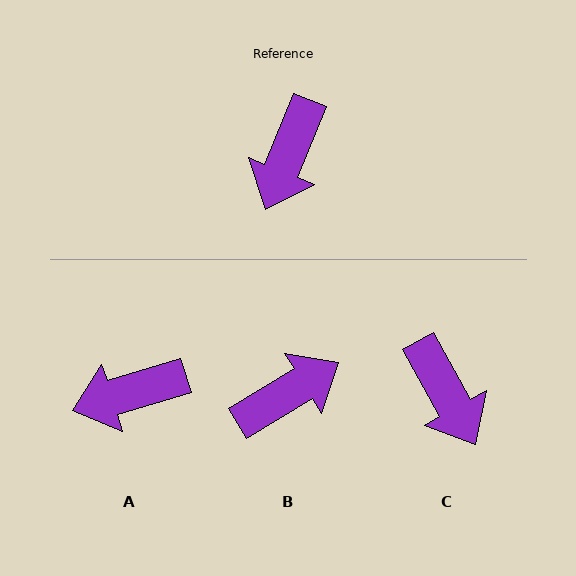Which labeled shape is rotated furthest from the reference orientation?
B, about 143 degrees away.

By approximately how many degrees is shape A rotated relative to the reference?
Approximately 51 degrees clockwise.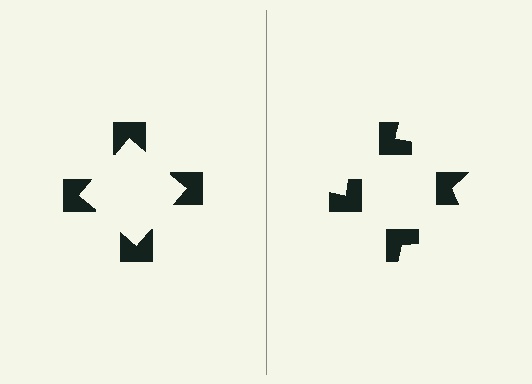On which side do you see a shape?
An illusory square appears on the left side. On the right side the wedge cuts are rotated, so no coherent shape forms.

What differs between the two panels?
The notched squares are positioned identically on both sides; only the wedge orientations differ. On the left they align to a square; on the right they are misaligned.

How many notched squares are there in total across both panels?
8 — 4 on each side.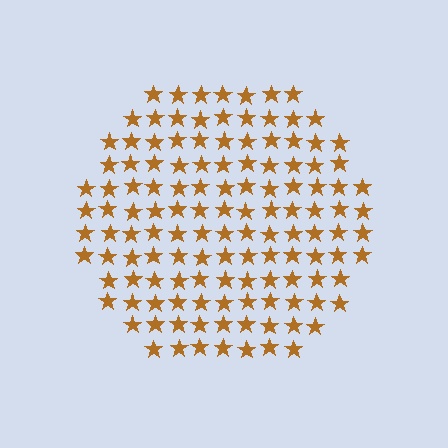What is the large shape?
The large shape is a circle.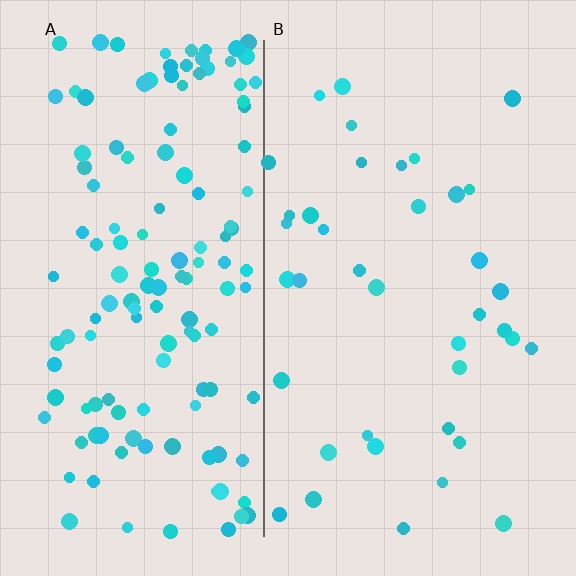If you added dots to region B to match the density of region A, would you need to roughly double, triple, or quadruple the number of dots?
Approximately triple.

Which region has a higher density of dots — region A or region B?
A (the left).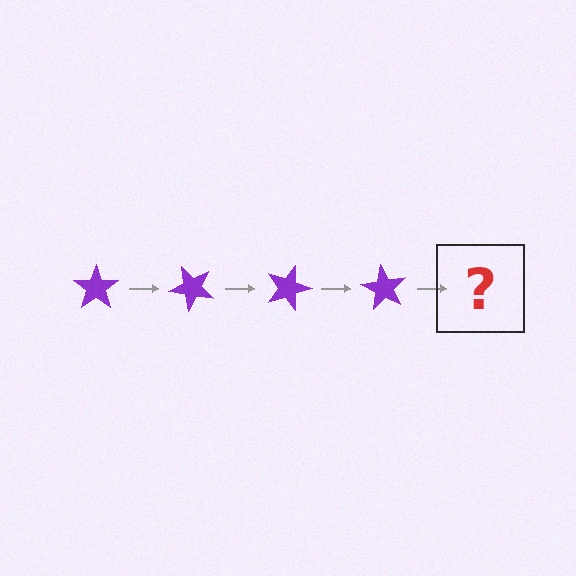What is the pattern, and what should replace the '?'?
The pattern is that the star rotates 45 degrees each step. The '?' should be a purple star rotated 180 degrees.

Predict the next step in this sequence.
The next step is a purple star rotated 180 degrees.